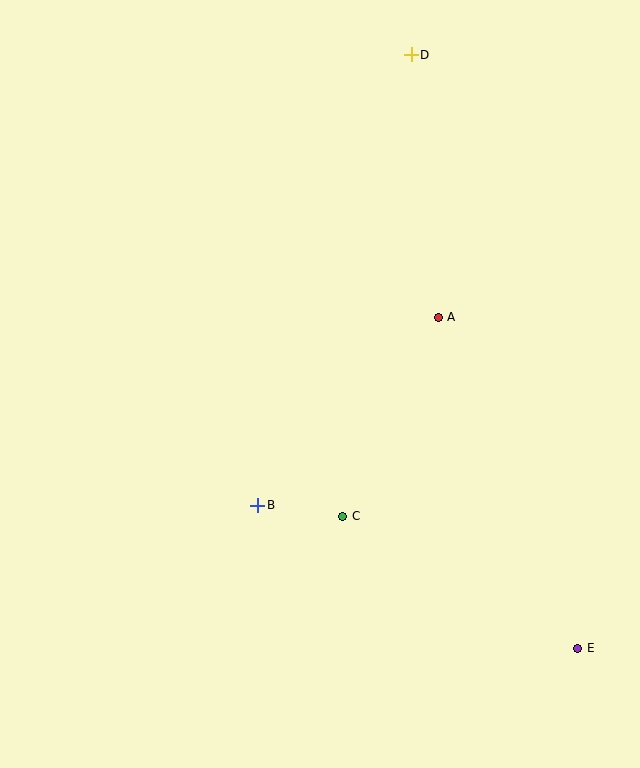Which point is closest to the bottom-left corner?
Point B is closest to the bottom-left corner.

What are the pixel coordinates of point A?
Point A is at (438, 317).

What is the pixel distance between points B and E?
The distance between B and E is 350 pixels.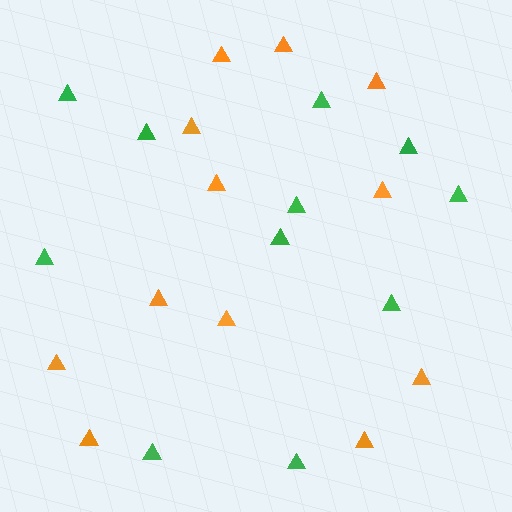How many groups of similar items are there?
There are 2 groups: one group of green triangles (11) and one group of orange triangles (12).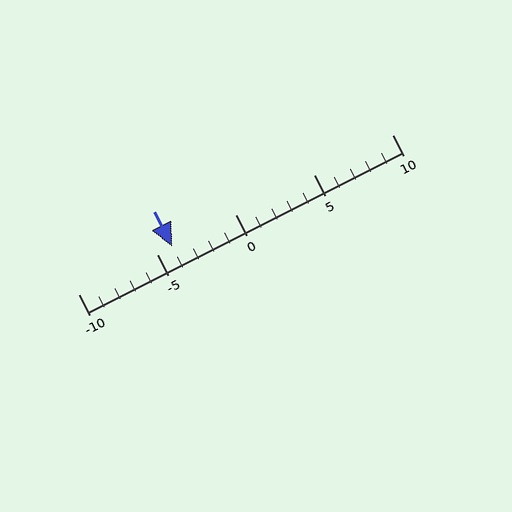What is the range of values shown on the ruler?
The ruler shows values from -10 to 10.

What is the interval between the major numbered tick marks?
The major tick marks are spaced 5 units apart.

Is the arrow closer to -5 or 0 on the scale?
The arrow is closer to -5.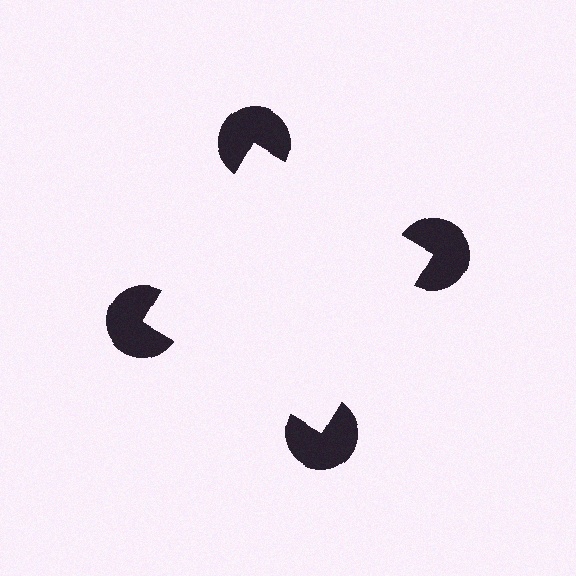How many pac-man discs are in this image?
There are 4 — one at each vertex of the illusory square.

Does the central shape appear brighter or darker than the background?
It typically appears slightly brighter than the background, even though no actual brightness change is drawn.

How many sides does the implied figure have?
4 sides.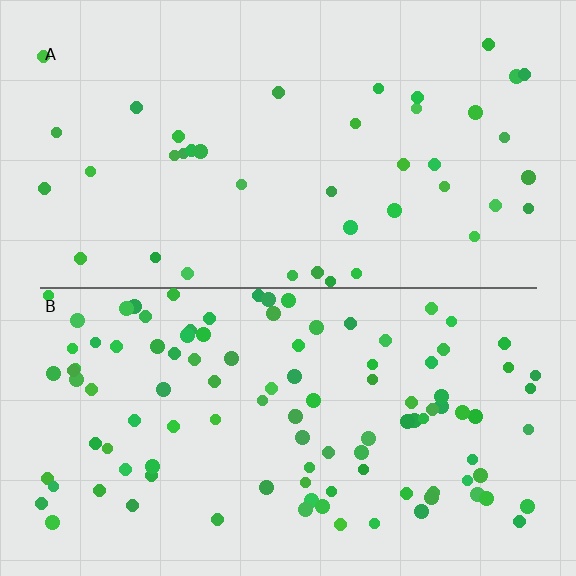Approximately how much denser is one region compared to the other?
Approximately 2.6× — region B over region A.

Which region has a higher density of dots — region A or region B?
B (the bottom).